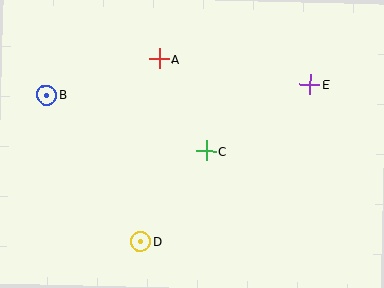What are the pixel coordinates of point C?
Point C is at (206, 151).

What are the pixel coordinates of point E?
Point E is at (310, 84).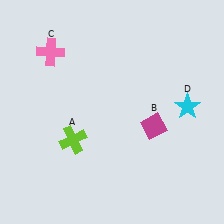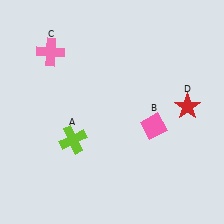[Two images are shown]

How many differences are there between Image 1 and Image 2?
There are 2 differences between the two images.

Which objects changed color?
B changed from magenta to pink. D changed from cyan to red.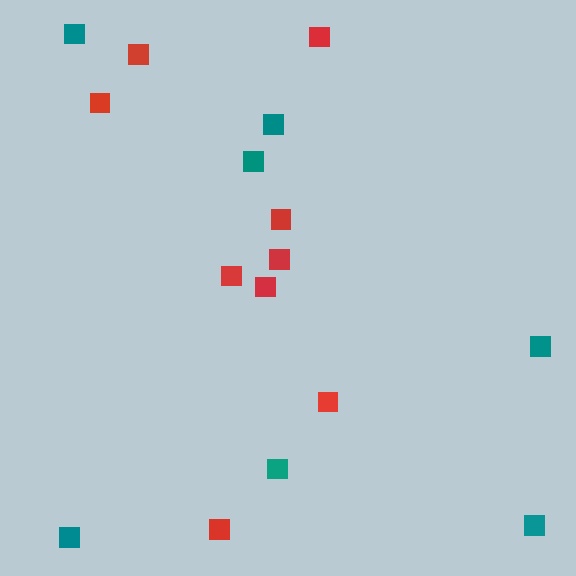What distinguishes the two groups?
There are 2 groups: one group of teal squares (7) and one group of red squares (9).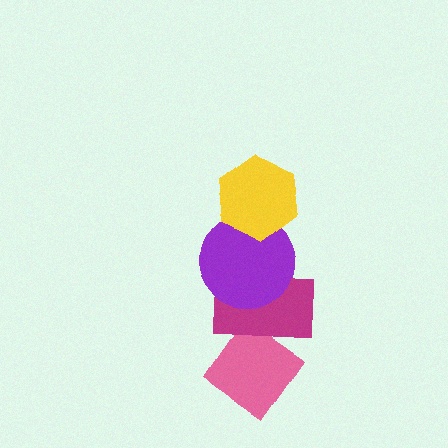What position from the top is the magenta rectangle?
The magenta rectangle is 3rd from the top.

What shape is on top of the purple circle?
The yellow hexagon is on top of the purple circle.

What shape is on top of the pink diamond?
The magenta rectangle is on top of the pink diamond.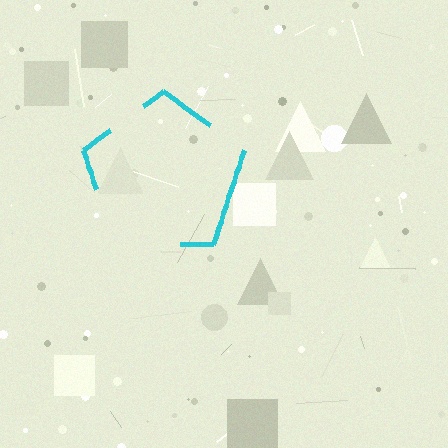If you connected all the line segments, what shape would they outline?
They would outline a pentagon.